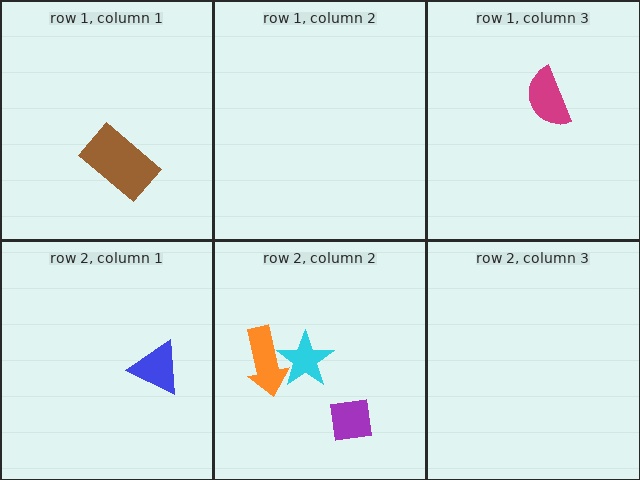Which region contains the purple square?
The row 2, column 2 region.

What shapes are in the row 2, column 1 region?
The blue triangle.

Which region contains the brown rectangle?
The row 1, column 1 region.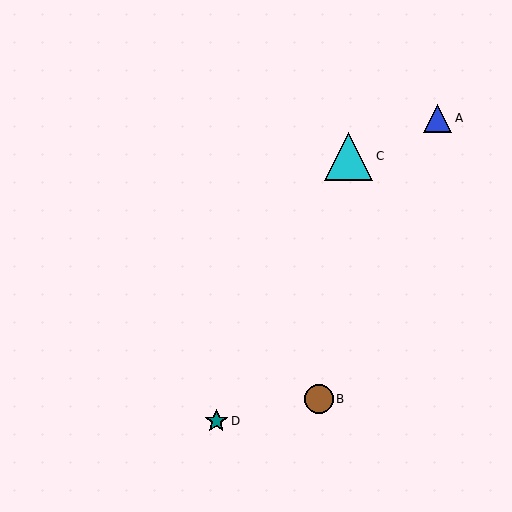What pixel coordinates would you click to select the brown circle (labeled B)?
Click at (319, 399) to select the brown circle B.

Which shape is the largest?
The cyan triangle (labeled C) is the largest.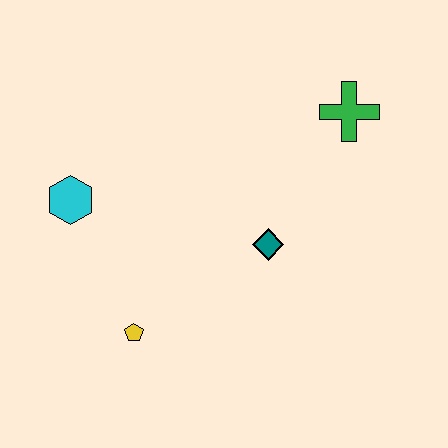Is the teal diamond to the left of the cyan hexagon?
No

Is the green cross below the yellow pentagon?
No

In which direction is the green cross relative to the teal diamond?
The green cross is above the teal diamond.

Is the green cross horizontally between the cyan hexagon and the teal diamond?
No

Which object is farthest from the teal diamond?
The cyan hexagon is farthest from the teal diamond.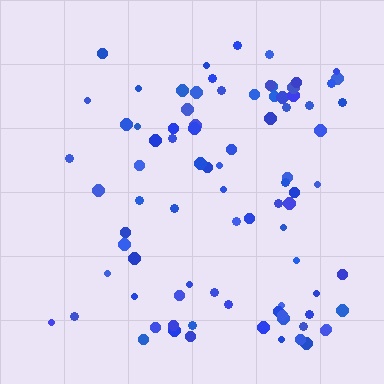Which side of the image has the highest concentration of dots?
The right.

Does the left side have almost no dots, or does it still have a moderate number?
Still a moderate number, just noticeably fewer than the right.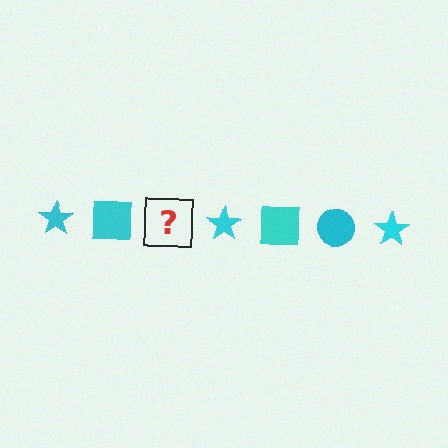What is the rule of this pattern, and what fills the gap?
The rule is that the pattern cycles through star, square, circle shapes in cyan. The gap should be filled with a cyan circle.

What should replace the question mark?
The question mark should be replaced with a cyan circle.